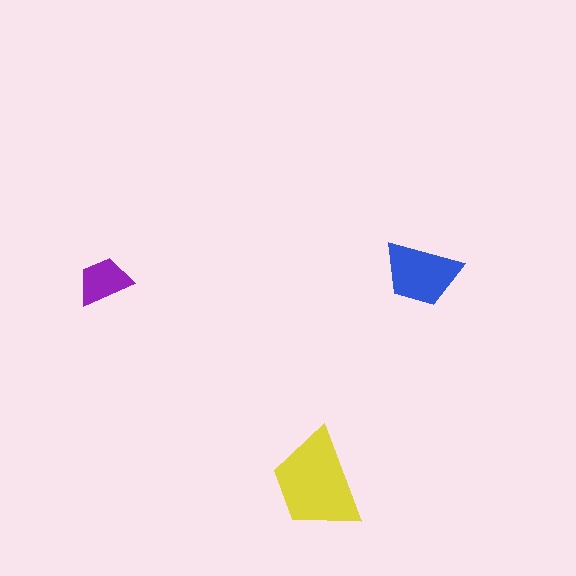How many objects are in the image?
There are 3 objects in the image.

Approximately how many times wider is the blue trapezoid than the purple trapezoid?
About 1.5 times wider.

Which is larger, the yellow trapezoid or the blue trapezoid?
The yellow one.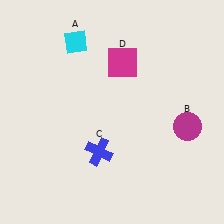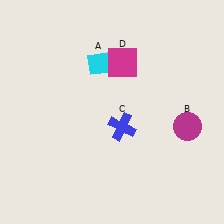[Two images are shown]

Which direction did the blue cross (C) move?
The blue cross (C) moved up.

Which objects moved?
The objects that moved are: the cyan diamond (A), the blue cross (C).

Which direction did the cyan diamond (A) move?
The cyan diamond (A) moved right.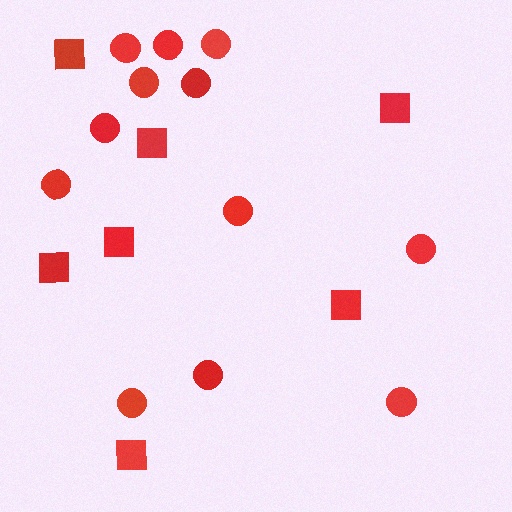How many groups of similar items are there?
There are 2 groups: one group of squares (7) and one group of circles (12).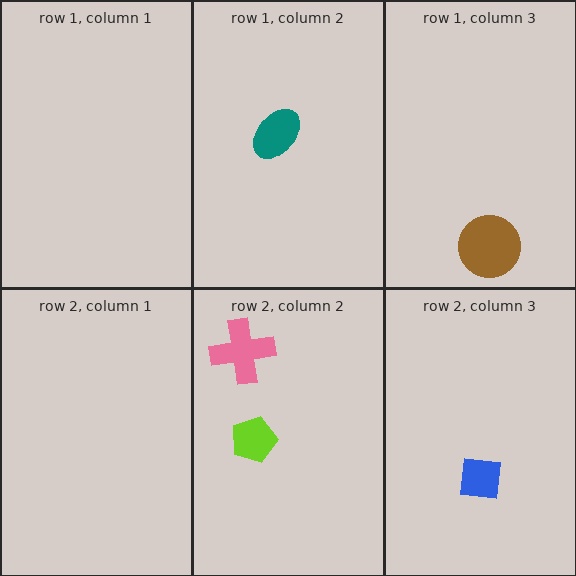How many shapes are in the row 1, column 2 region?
1.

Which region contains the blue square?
The row 2, column 3 region.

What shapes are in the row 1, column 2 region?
The teal ellipse.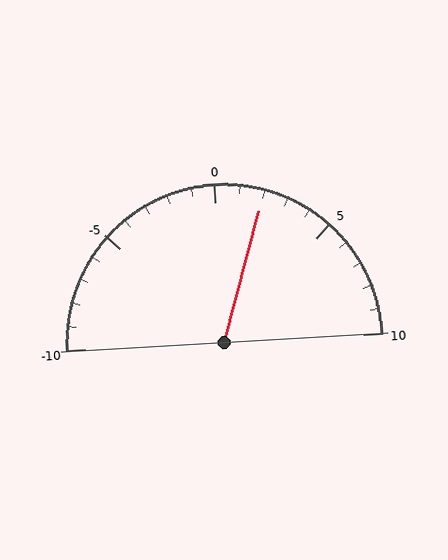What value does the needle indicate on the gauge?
The needle indicates approximately 2.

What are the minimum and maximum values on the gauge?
The gauge ranges from -10 to 10.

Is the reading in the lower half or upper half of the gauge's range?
The reading is in the upper half of the range (-10 to 10).